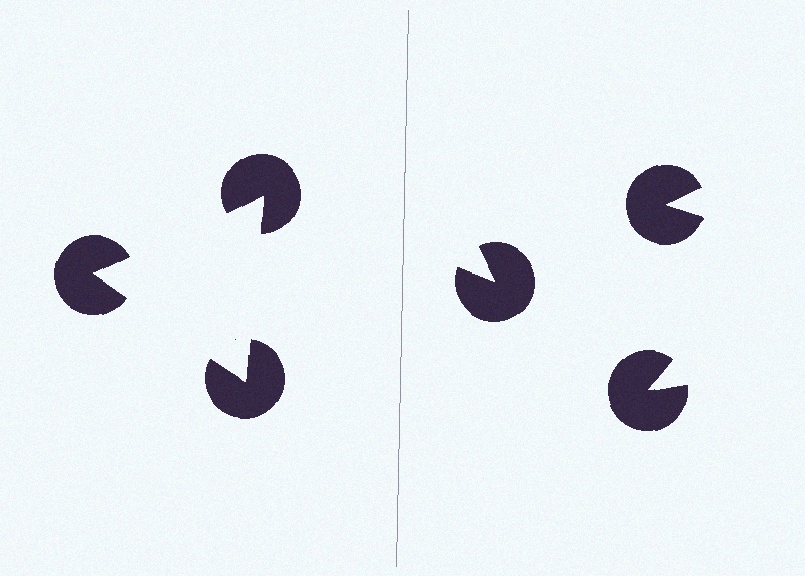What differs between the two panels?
The pac-man discs are positioned identically on both sides; only the wedge orientations differ. On the left they align to a triangle; on the right they are misaligned.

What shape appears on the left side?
An illusory triangle.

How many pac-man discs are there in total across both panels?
6 — 3 on each side.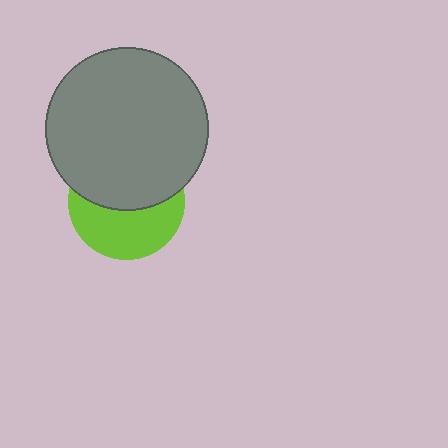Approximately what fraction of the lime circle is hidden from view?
Roughly 52% of the lime circle is hidden behind the gray circle.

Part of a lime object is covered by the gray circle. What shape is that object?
It is a circle.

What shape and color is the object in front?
The object in front is a gray circle.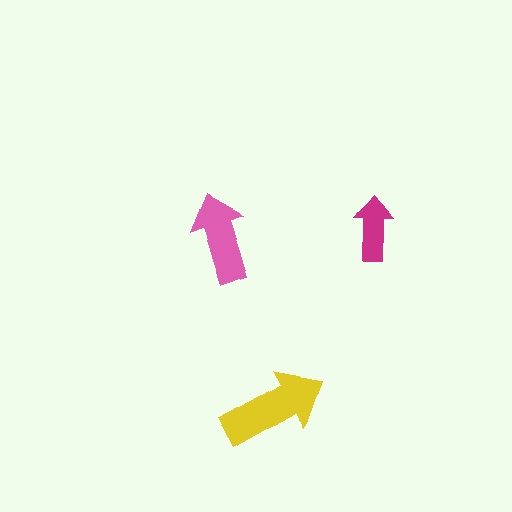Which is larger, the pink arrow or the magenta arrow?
The pink one.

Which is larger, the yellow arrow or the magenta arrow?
The yellow one.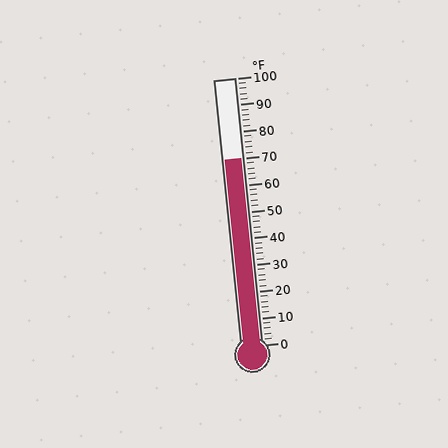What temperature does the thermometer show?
The thermometer shows approximately 70°F.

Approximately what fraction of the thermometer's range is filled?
The thermometer is filled to approximately 70% of its range.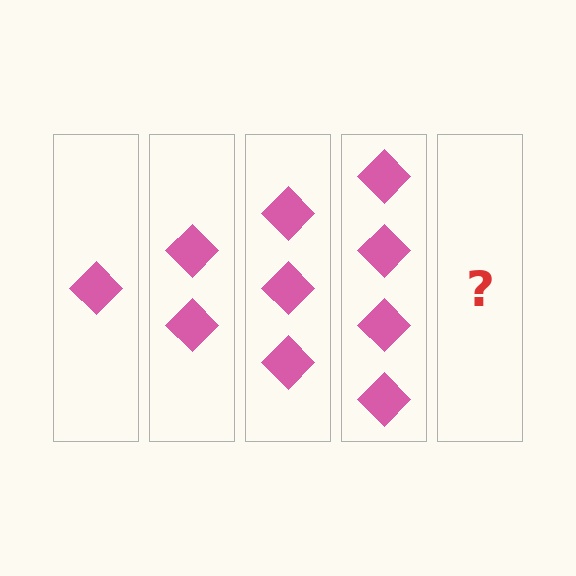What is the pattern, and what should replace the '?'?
The pattern is that each step adds one more diamond. The '?' should be 5 diamonds.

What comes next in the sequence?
The next element should be 5 diamonds.